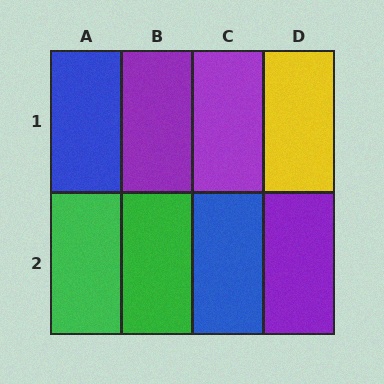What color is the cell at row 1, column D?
Yellow.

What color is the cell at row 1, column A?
Blue.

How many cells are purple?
3 cells are purple.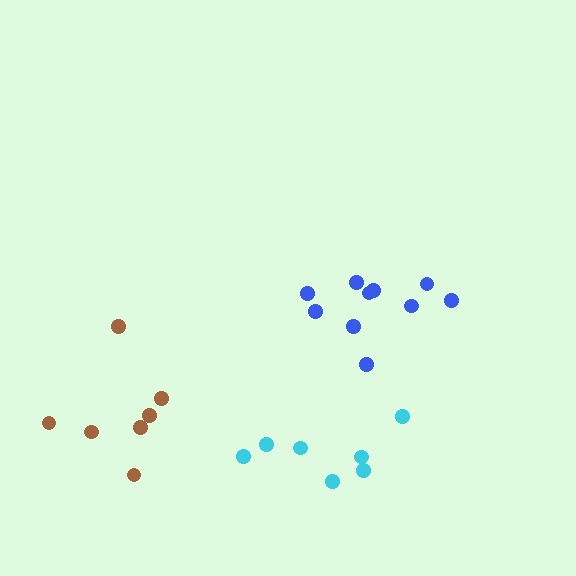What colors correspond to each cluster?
The clusters are colored: cyan, brown, blue.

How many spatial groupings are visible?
There are 3 spatial groupings.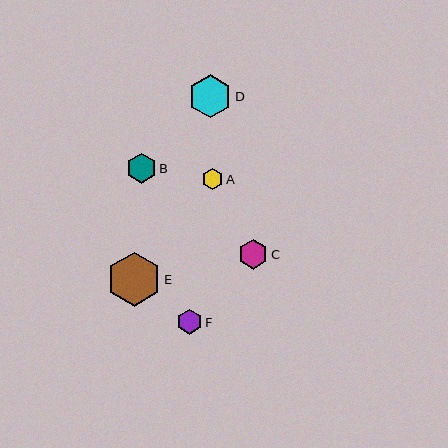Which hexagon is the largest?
Hexagon E is the largest with a size of approximately 54 pixels.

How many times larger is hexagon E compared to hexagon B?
Hexagon E is approximately 1.8 times the size of hexagon B.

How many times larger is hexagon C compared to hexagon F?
Hexagon C is approximately 1.2 times the size of hexagon F.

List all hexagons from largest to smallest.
From largest to smallest: E, D, C, B, F, A.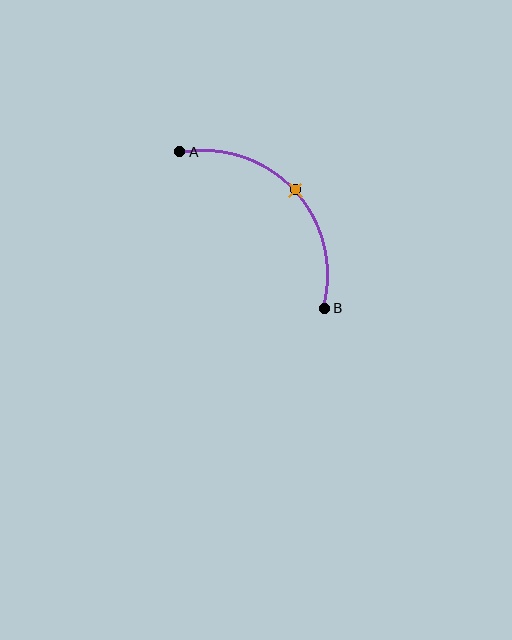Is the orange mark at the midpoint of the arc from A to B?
Yes. The orange mark lies on the arc at equal arc-length from both A and B — it is the arc midpoint.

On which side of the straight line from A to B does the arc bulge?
The arc bulges above and to the right of the straight line connecting A and B.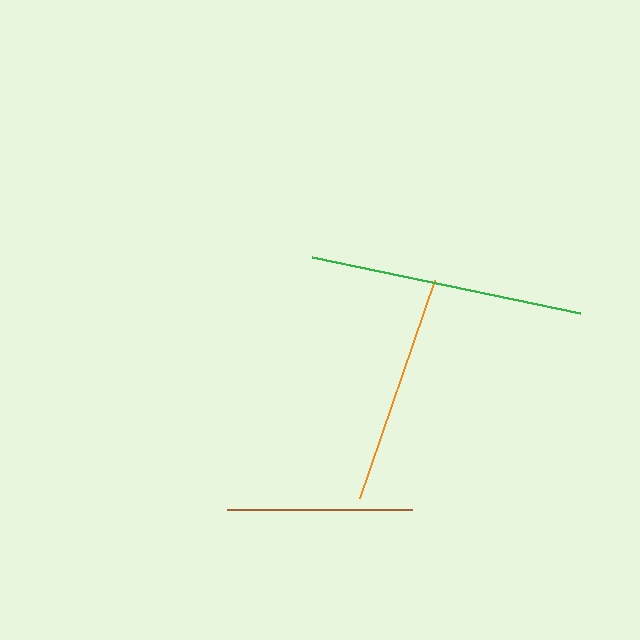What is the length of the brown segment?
The brown segment is approximately 185 pixels long.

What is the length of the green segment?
The green segment is approximately 273 pixels long.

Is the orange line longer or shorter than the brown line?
The orange line is longer than the brown line.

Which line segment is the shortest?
The brown line is the shortest at approximately 185 pixels.